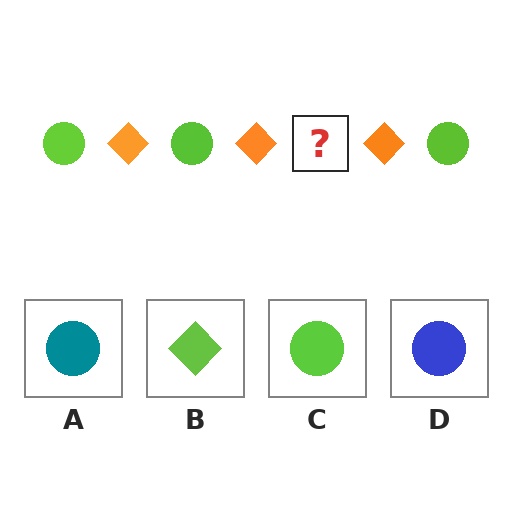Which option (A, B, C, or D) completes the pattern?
C.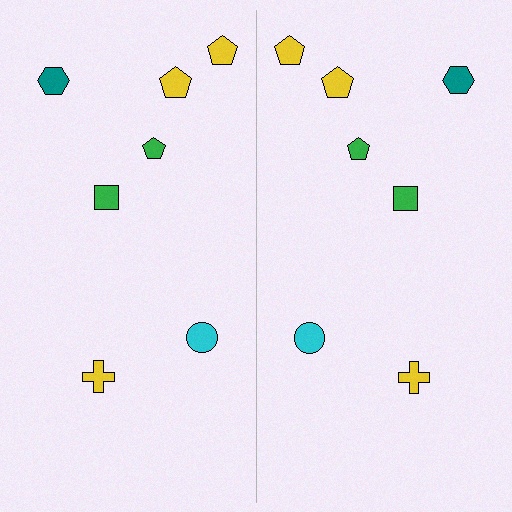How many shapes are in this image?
There are 14 shapes in this image.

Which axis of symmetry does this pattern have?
The pattern has a vertical axis of symmetry running through the center of the image.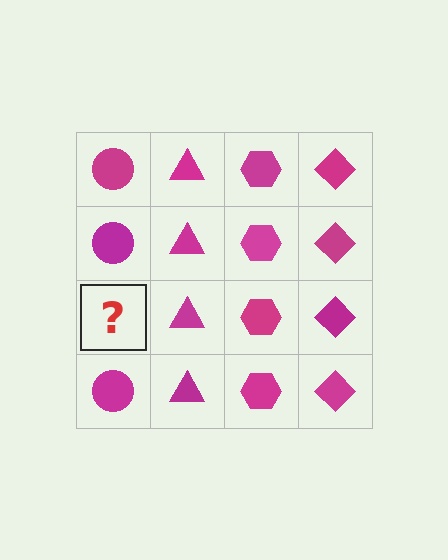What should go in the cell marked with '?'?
The missing cell should contain a magenta circle.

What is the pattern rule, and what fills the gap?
The rule is that each column has a consistent shape. The gap should be filled with a magenta circle.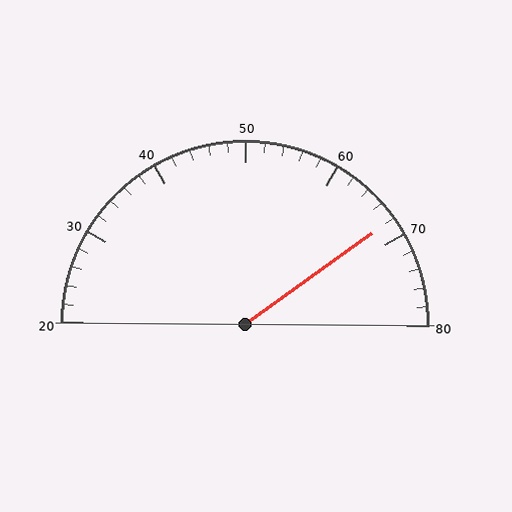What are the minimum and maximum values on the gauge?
The gauge ranges from 20 to 80.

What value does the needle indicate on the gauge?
The needle indicates approximately 68.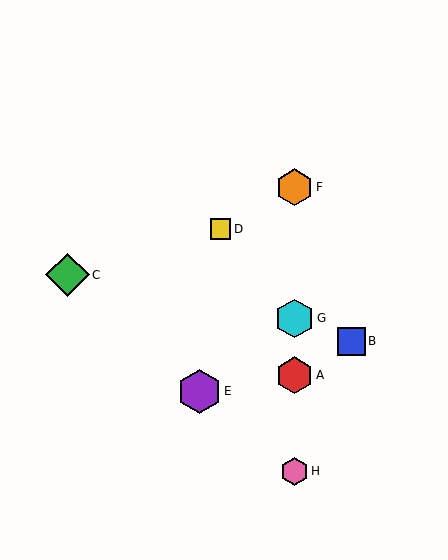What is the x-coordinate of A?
Object A is at x≈294.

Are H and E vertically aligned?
No, H is at x≈294 and E is at x≈199.